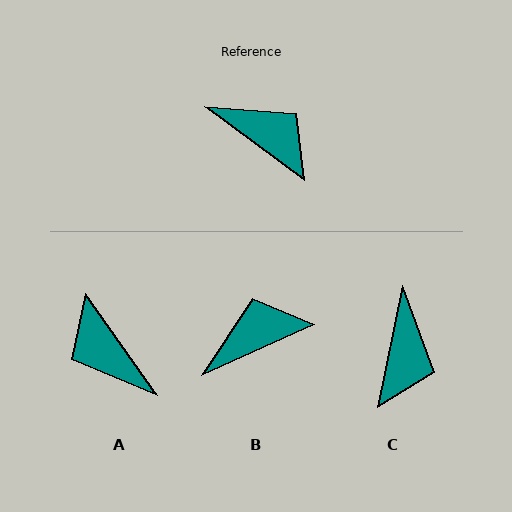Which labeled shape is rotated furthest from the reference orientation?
A, about 161 degrees away.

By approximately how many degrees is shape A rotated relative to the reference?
Approximately 161 degrees counter-clockwise.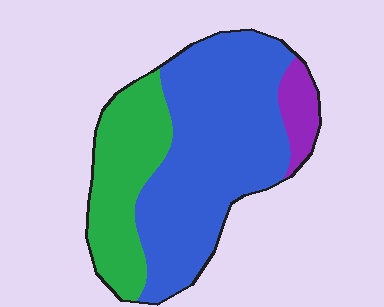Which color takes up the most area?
Blue, at roughly 65%.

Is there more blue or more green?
Blue.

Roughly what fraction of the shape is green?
Green covers 29% of the shape.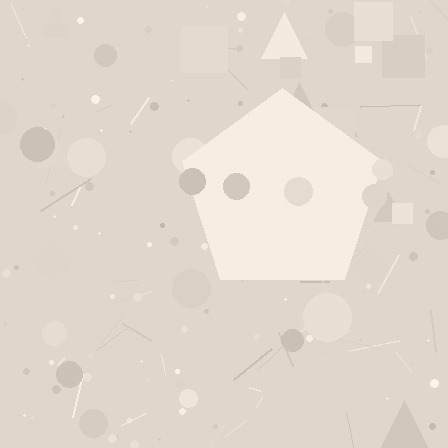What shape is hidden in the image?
A pentagon is hidden in the image.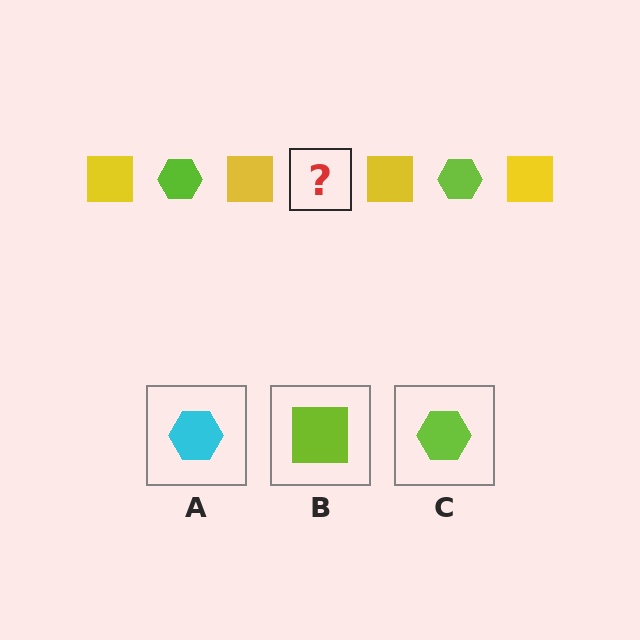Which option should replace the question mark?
Option C.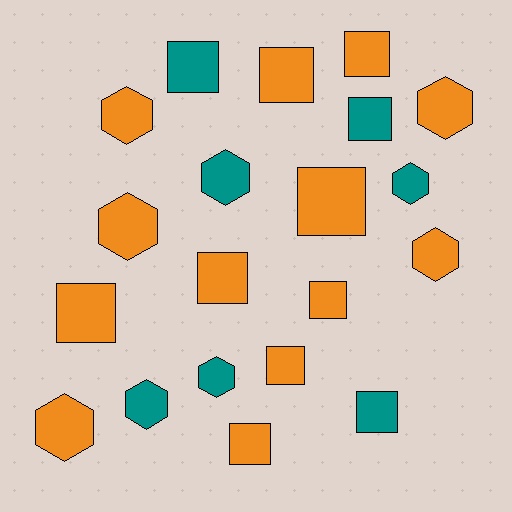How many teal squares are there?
There are 3 teal squares.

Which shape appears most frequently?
Square, with 11 objects.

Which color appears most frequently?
Orange, with 13 objects.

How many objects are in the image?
There are 20 objects.